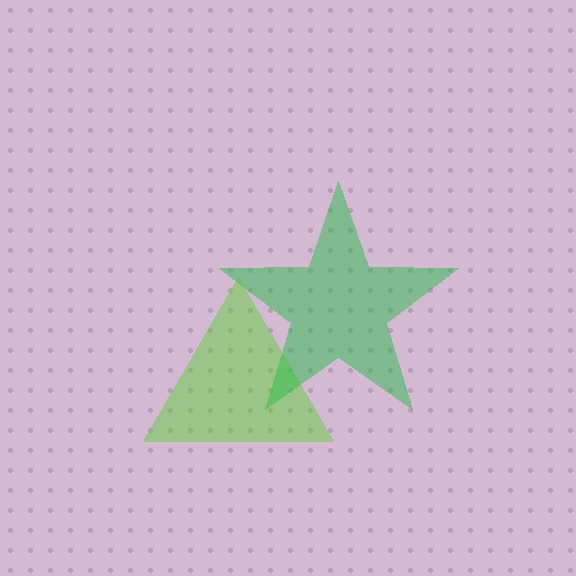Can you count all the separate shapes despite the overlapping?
Yes, there are 2 separate shapes.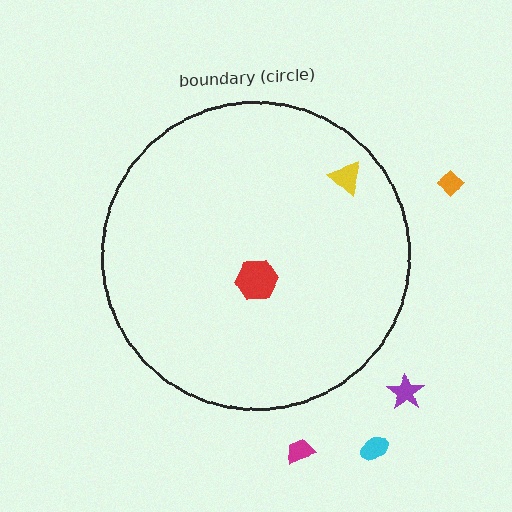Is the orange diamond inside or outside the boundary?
Outside.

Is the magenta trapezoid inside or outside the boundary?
Outside.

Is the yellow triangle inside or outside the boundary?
Inside.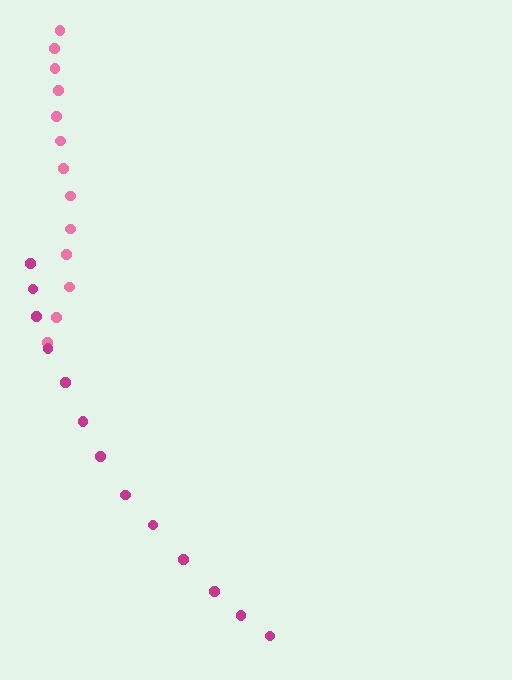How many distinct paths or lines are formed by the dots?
There are 2 distinct paths.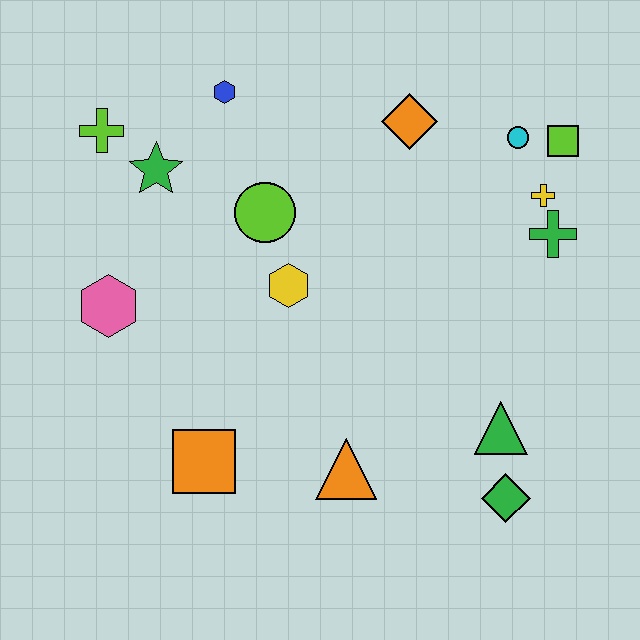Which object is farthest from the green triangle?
The lime cross is farthest from the green triangle.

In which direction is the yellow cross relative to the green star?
The yellow cross is to the right of the green star.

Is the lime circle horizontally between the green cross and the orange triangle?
No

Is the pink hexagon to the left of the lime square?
Yes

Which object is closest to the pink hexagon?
The green star is closest to the pink hexagon.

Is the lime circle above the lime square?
No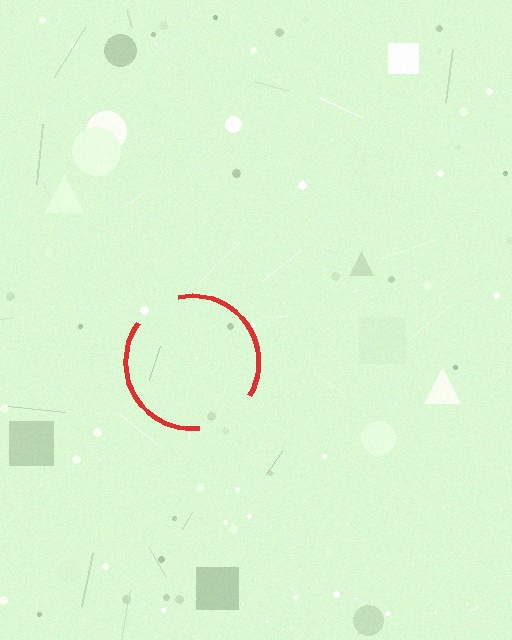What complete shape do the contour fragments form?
The contour fragments form a circle.